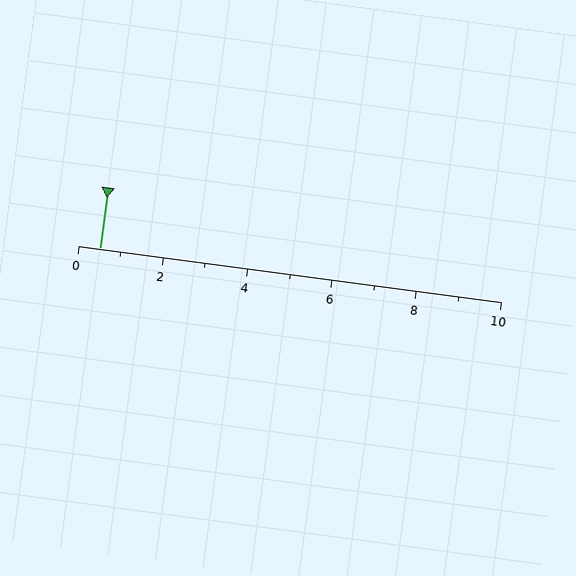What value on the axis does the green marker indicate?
The marker indicates approximately 0.5.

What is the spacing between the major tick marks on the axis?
The major ticks are spaced 2 apart.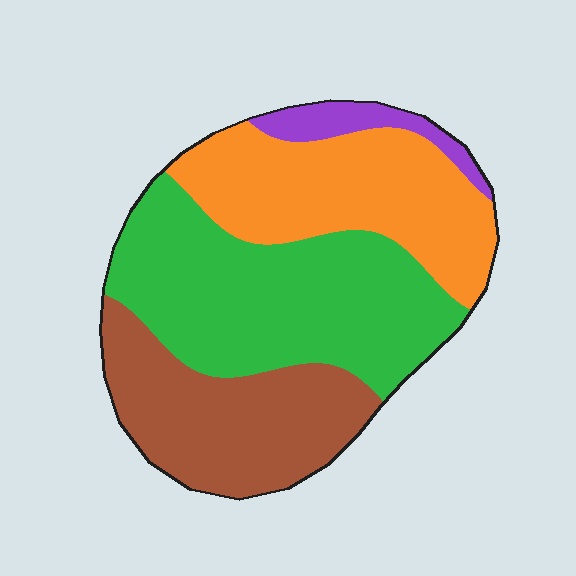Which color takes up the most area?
Green, at roughly 40%.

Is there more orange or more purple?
Orange.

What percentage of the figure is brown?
Brown takes up between a sixth and a third of the figure.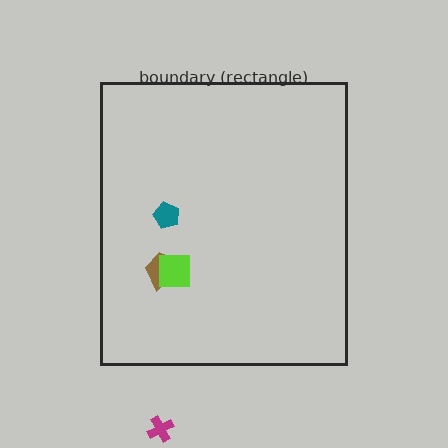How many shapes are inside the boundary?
3 inside, 1 outside.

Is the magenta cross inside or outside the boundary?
Outside.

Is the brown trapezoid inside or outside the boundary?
Inside.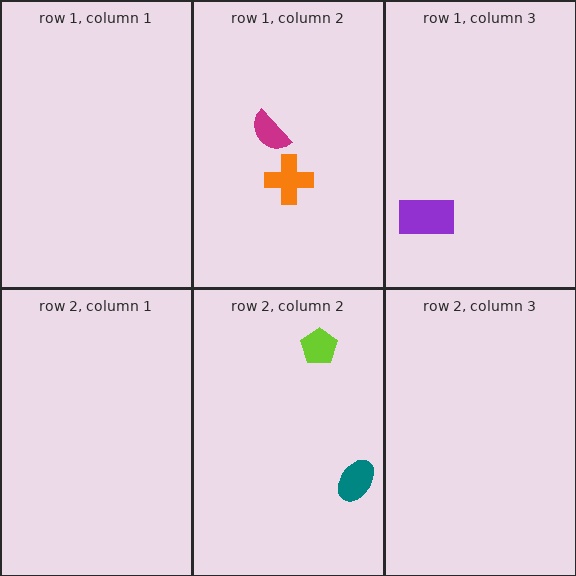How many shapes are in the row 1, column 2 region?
2.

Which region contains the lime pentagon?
The row 2, column 2 region.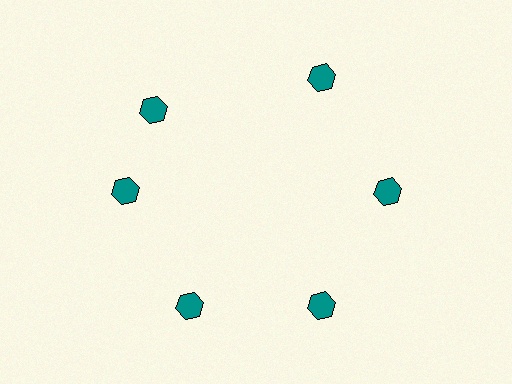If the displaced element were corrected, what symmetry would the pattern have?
It would have 6-fold rotational symmetry — the pattern would map onto itself every 60 degrees.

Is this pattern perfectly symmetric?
No. The 6 teal hexagons are arranged in a ring, but one element near the 11 o'clock position is rotated out of alignment along the ring, breaking the 6-fold rotational symmetry.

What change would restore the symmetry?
The symmetry would be restored by rotating it back into even spacing with its neighbors so that all 6 hexagons sit at equal angles and equal distance from the center.